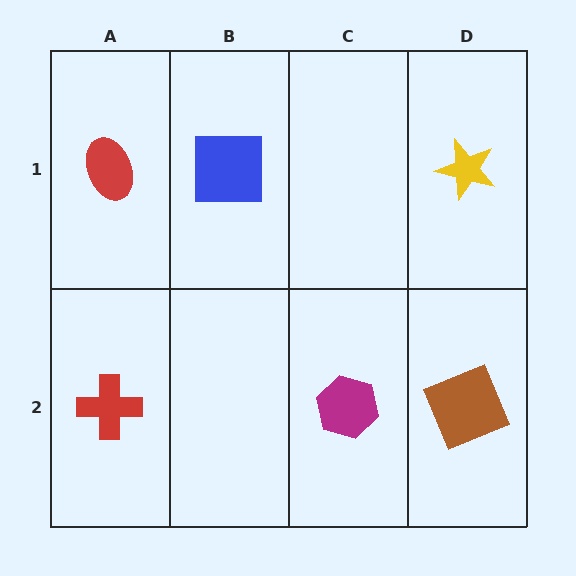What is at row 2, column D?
A brown square.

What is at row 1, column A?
A red ellipse.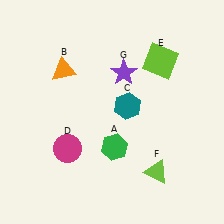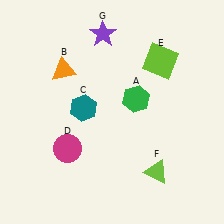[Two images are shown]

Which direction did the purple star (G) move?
The purple star (G) moved up.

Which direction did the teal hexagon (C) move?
The teal hexagon (C) moved left.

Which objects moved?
The objects that moved are: the green hexagon (A), the teal hexagon (C), the purple star (G).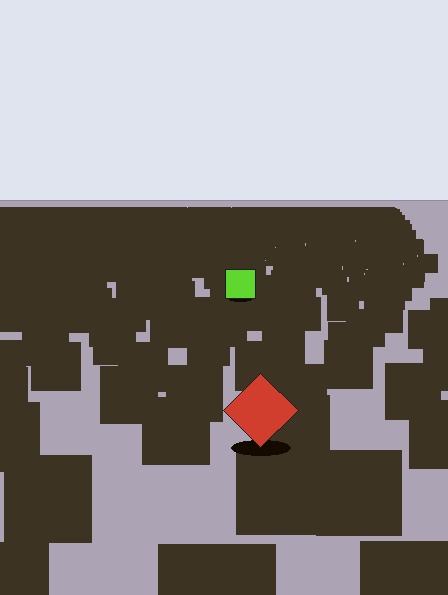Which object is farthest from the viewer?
The lime square is farthest from the viewer. It appears smaller and the ground texture around it is denser.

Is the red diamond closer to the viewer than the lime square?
Yes. The red diamond is closer — you can tell from the texture gradient: the ground texture is coarser near it.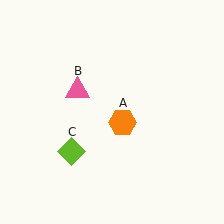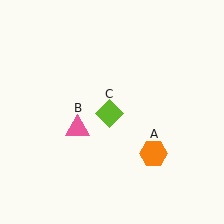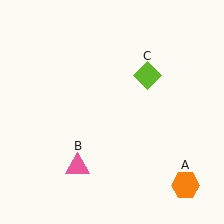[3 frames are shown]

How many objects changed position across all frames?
3 objects changed position: orange hexagon (object A), pink triangle (object B), lime diamond (object C).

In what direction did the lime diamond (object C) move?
The lime diamond (object C) moved up and to the right.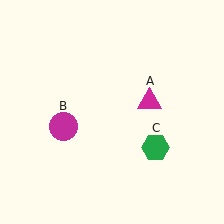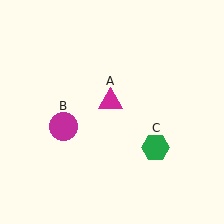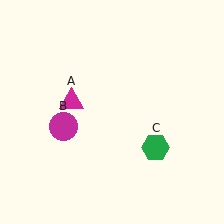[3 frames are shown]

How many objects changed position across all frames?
1 object changed position: magenta triangle (object A).